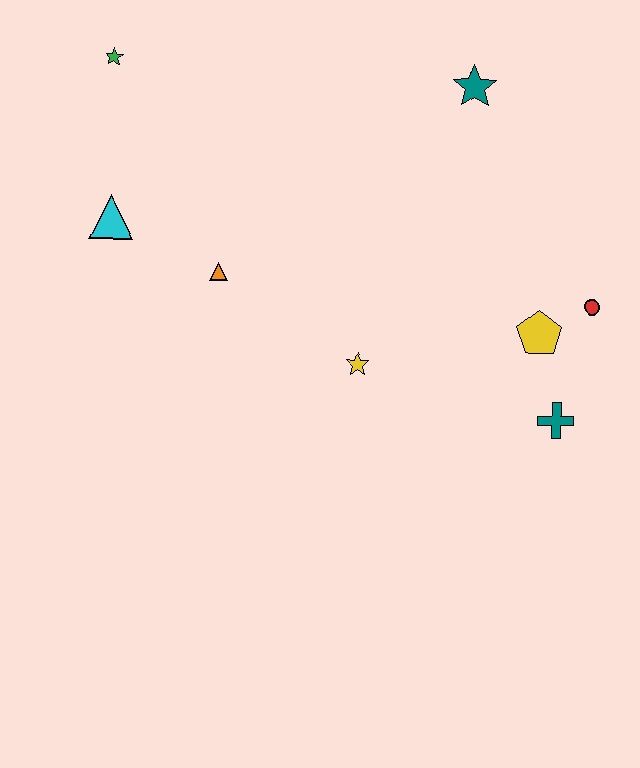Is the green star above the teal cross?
Yes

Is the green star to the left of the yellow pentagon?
Yes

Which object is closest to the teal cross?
The yellow pentagon is closest to the teal cross.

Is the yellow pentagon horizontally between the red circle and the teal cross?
No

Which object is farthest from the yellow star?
The green star is farthest from the yellow star.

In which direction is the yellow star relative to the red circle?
The yellow star is to the left of the red circle.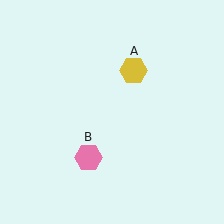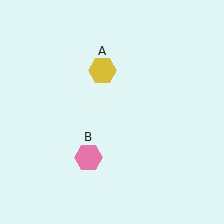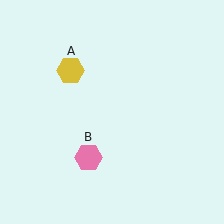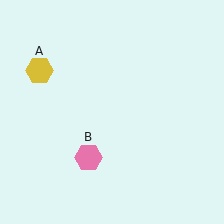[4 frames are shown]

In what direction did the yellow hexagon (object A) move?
The yellow hexagon (object A) moved left.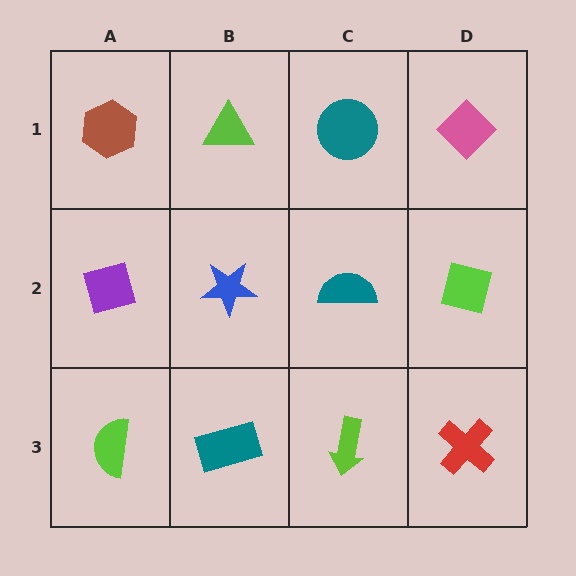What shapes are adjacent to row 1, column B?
A blue star (row 2, column B), a brown hexagon (row 1, column A), a teal circle (row 1, column C).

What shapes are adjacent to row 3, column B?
A blue star (row 2, column B), a lime semicircle (row 3, column A), a lime arrow (row 3, column C).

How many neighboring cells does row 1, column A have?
2.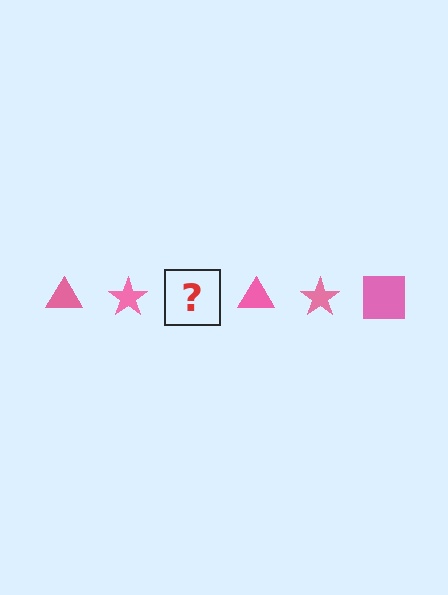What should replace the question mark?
The question mark should be replaced with a pink square.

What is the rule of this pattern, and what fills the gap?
The rule is that the pattern cycles through triangle, star, square shapes in pink. The gap should be filled with a pink square.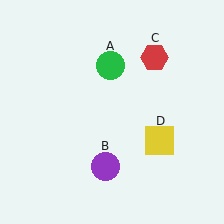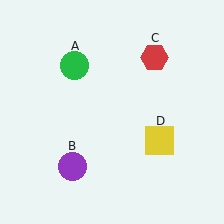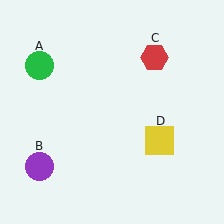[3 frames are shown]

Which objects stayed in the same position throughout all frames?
Red hexagon (object C) and yellow square (object D) remained stationary.